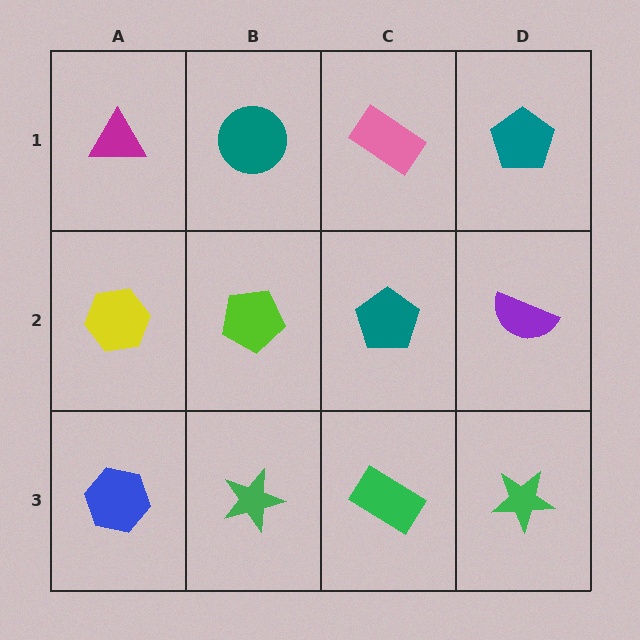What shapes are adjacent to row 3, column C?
A teal pentagon (row 2, column C), a green star (row 3, column B), a green star (row 3, column D).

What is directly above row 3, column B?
A lime pentagon.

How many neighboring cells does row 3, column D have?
2.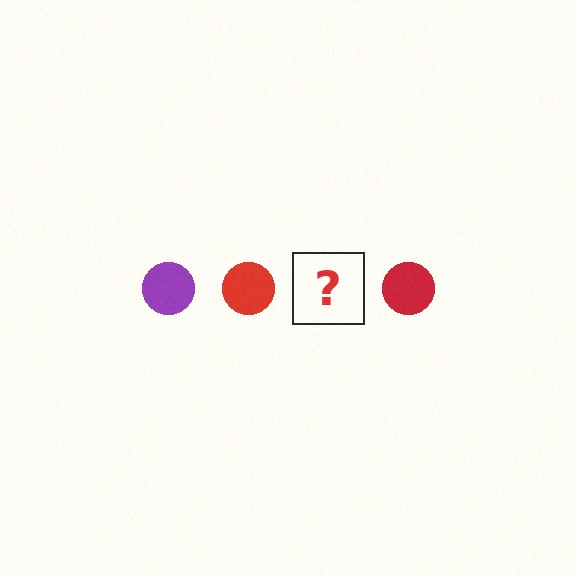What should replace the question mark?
The question mark should be replaced with a purple circle.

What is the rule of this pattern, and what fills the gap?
The rule is that the pattern cycles through purple, red circles. The gap should be filled with a purple circle.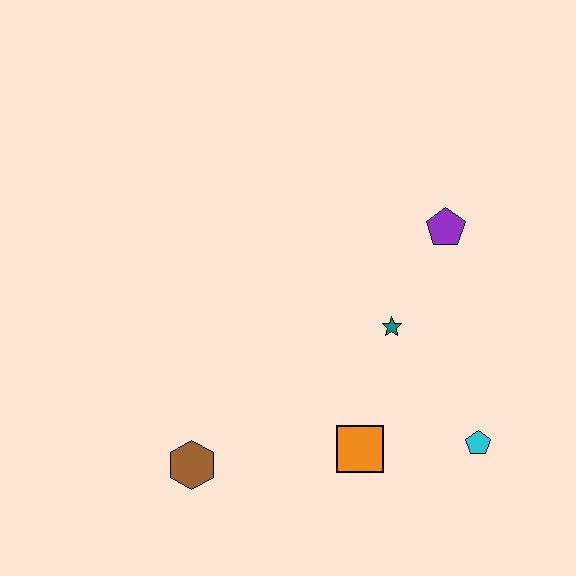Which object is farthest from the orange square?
The purple pentagon is farthest from the orange square.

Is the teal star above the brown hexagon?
Yes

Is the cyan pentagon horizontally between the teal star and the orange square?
No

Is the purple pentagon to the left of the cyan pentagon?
Yes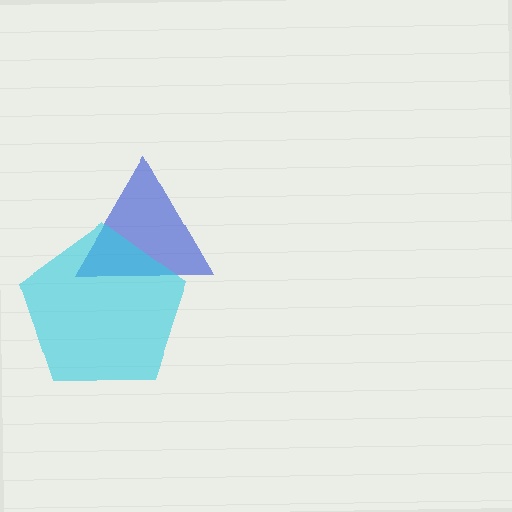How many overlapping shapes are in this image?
There are 2 overlapping shapes in the image.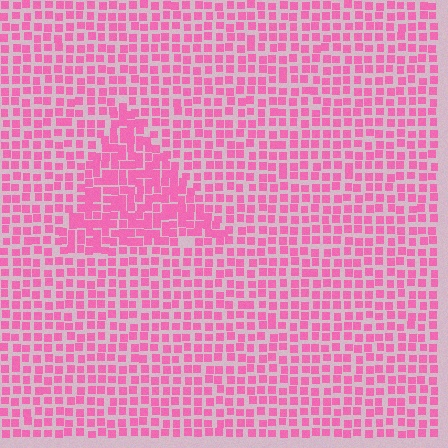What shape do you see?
I see a triangle.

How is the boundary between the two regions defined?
The boundary is defined by a change in element density (approximately 1.6x ratio). All elements are the same color, size, and shape.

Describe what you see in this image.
The image contains small pink elements arranged at two different densities. A triangle-shaped region is visible where the elements are more densely packed than the surrounding area.